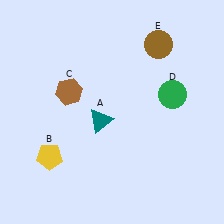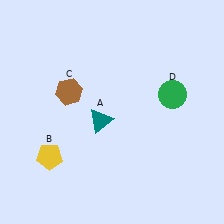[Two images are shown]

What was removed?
The brown circle (E) was removed in Image 2.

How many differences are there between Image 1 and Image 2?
There is 1 difference between the two images.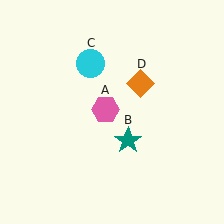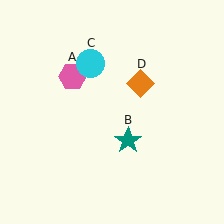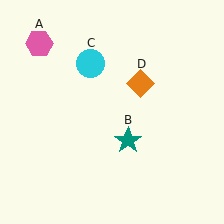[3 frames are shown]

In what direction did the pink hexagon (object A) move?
The pink hexagon (object A) moved up and to the left.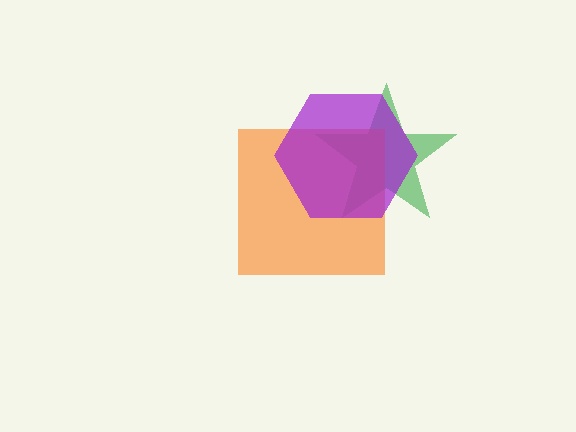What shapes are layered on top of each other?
The layered shapes are: a green star, an orange square, a purple hexagon.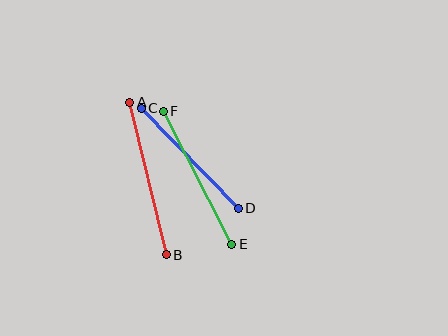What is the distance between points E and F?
The distance is approximately 149 pixels.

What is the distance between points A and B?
The distance is approximately 157 pixels.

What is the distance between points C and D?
The distance is approximately 139 pixels.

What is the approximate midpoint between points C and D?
The midpoint is at approximately (190, 158) pixels.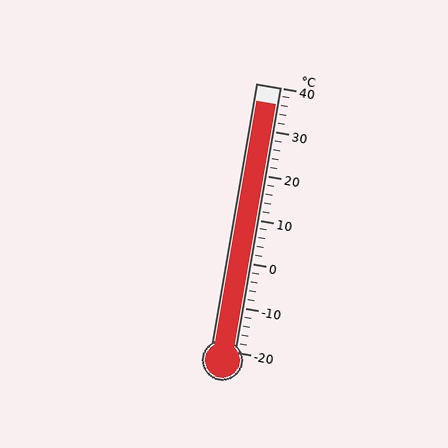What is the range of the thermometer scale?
The thermometer scale ranges from -20°C to 40°C.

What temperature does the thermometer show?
The thermometer shows approximately 36°C.